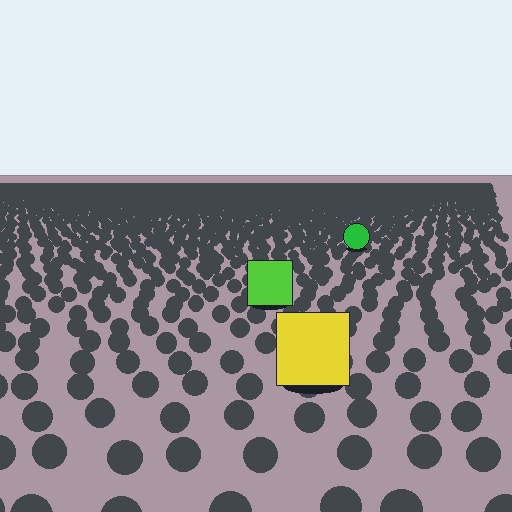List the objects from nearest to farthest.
From nearest to farthest: the yellow square, the lime square, the green circle.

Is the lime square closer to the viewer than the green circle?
Yes. The lime square is closer — you can tell from the texture gradient: the ground texture is coarser near it.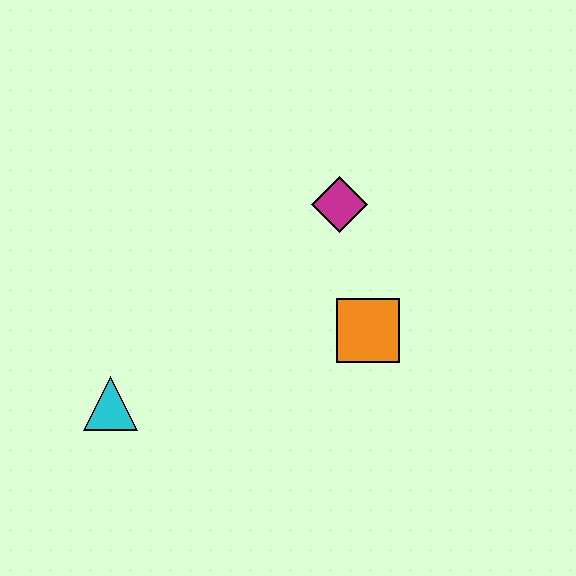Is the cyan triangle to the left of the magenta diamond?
Yes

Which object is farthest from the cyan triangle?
The magenta diamond is farthest from the cyan triangle.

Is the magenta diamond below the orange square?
No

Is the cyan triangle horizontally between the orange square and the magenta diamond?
No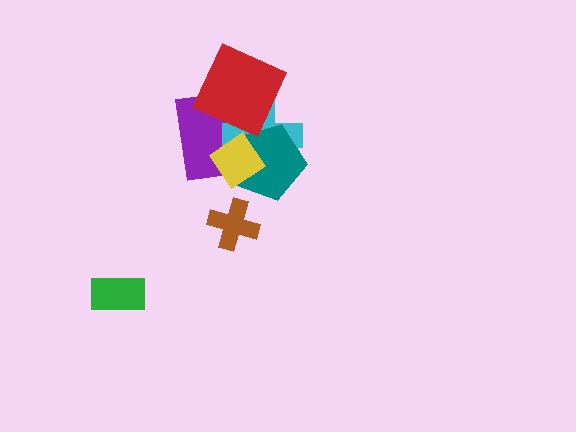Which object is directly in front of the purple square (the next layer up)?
The cyan cross is directly in front of the purple square.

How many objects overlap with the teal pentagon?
4 objects overlap with the teal pentagon.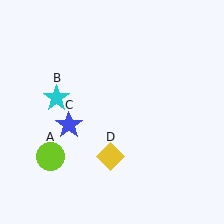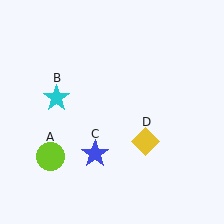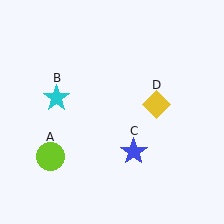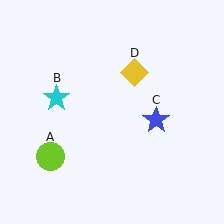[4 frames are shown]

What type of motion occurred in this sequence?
The blue star (object C), yellow diamond (object D) rotated counterclockwise around the center of the scene.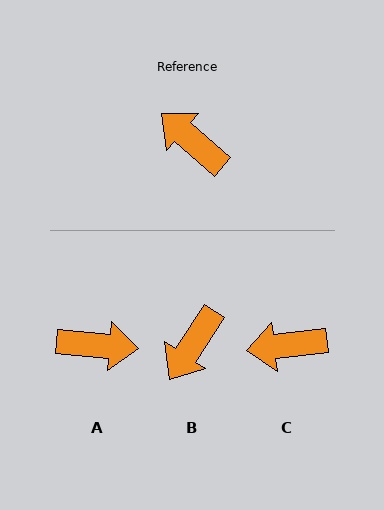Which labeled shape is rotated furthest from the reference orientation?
A, about 144 degrees away.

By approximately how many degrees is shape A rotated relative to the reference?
Approximately 144 degrees clockwise.